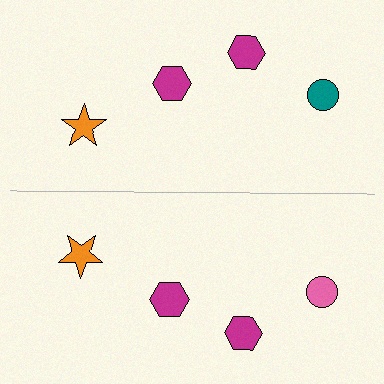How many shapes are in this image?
There are 8 shapes in this image.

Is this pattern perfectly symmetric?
No, the pattern is not perfectly symmetric. The pink circle on the bottom side breaks the symmetry — its mirror counterpart is teal.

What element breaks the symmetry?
The pink circle on the bottom side breaks the symmetry — its mirror counterpart is teal.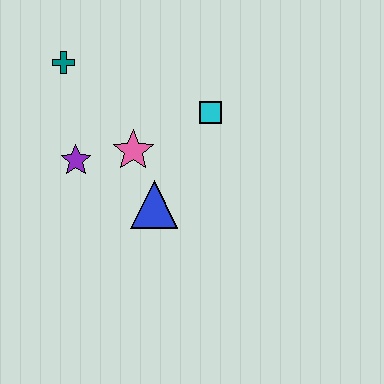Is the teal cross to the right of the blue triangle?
No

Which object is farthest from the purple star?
The cyan square is farthest from the purple star.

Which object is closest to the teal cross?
The purple star is closest to the teal cross.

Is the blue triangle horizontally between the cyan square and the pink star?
Yes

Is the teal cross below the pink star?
No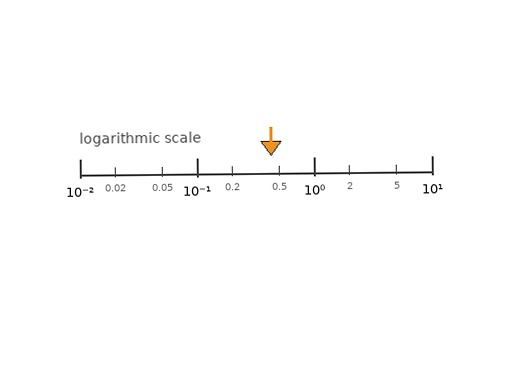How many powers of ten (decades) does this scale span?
The scale spans 3 decades, from 0.01 to 10.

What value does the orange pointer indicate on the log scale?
The pointer indicates approximately 0.43.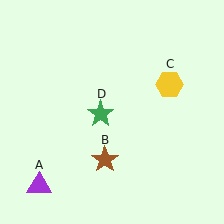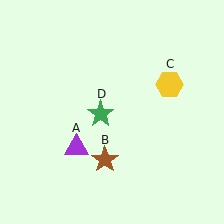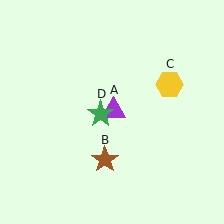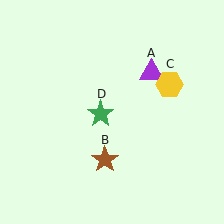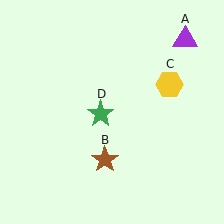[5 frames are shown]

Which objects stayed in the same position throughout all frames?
Brown star (object B) and yellow hexagon (object C) and green star (object D) remained stationary.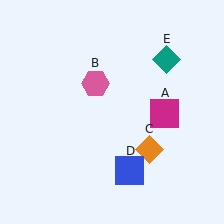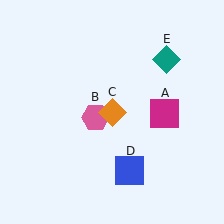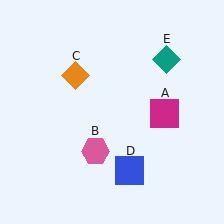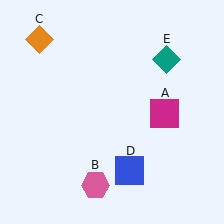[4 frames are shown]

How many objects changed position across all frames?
2 objects changed position: pink hexagon (object B), orange diamond (object C).